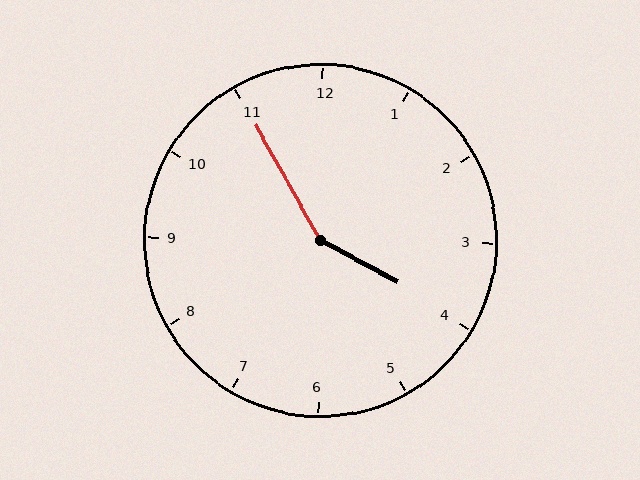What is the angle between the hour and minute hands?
Approximately 148 degrees.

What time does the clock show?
3:55.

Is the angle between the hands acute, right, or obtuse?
It is obtuse.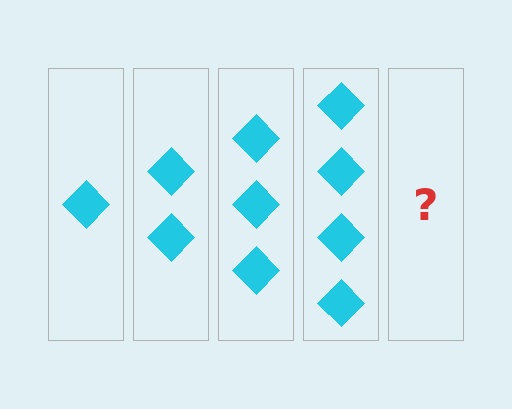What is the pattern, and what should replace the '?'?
The pattern is that each step adds one more diamond. The '?' should be 5 diamonds.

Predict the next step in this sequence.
The next step is 5 diamonds.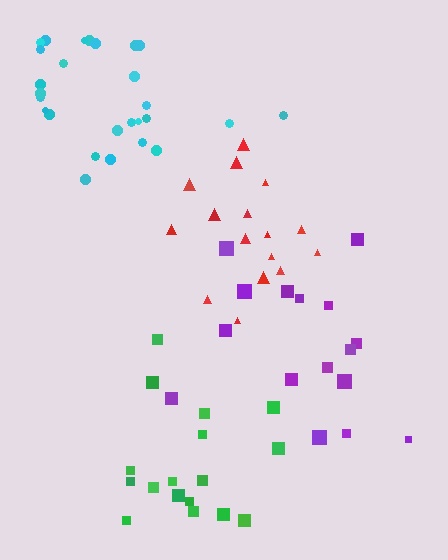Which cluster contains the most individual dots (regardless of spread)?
Cyan (27).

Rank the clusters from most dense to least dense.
red, cyan, green, purple.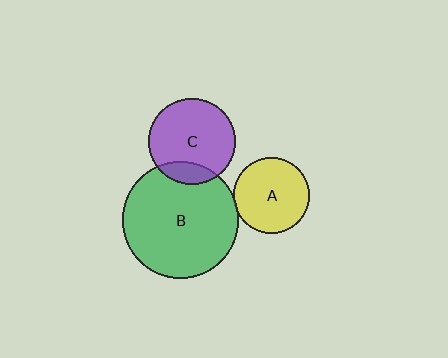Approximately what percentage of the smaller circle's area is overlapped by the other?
Approximately 5%.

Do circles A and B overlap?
Yes.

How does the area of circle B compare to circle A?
Approximately 2.3 times.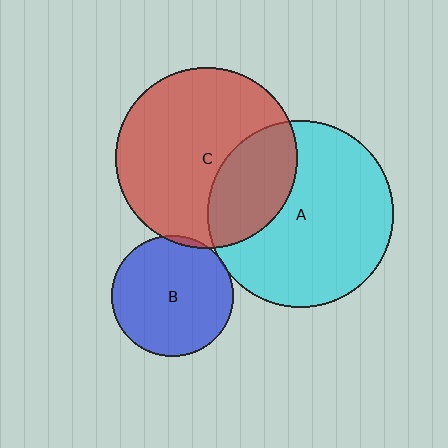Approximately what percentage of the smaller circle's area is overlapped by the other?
Approximately 5%.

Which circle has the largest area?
Circle A (cyan).